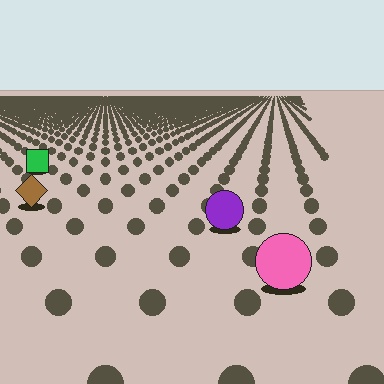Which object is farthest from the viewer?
The green square is farthest from the viewer. It appears smaller and the ground texture around it is denser.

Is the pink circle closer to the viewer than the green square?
Yes. The pink circle is closer — you can tell from the texture gradient: the ground texture is coarser near it.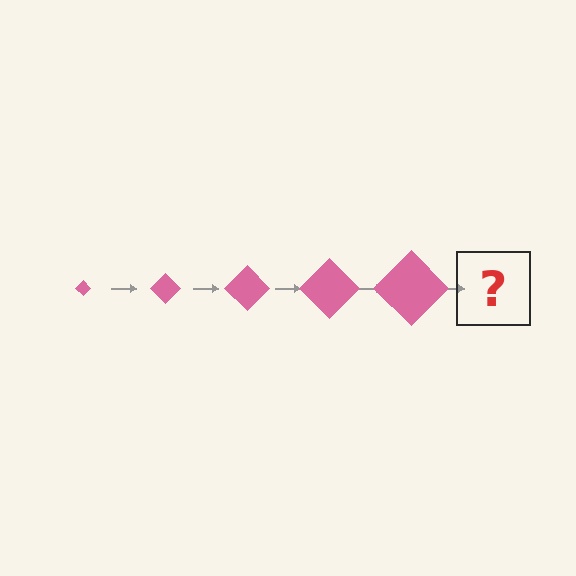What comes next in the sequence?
The next element should be a pink diamond, larger than the previous one.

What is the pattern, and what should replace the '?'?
The pattern is that the diamond gets progressively larger each step. The '?' should be a pink diamond, larger than the previous one.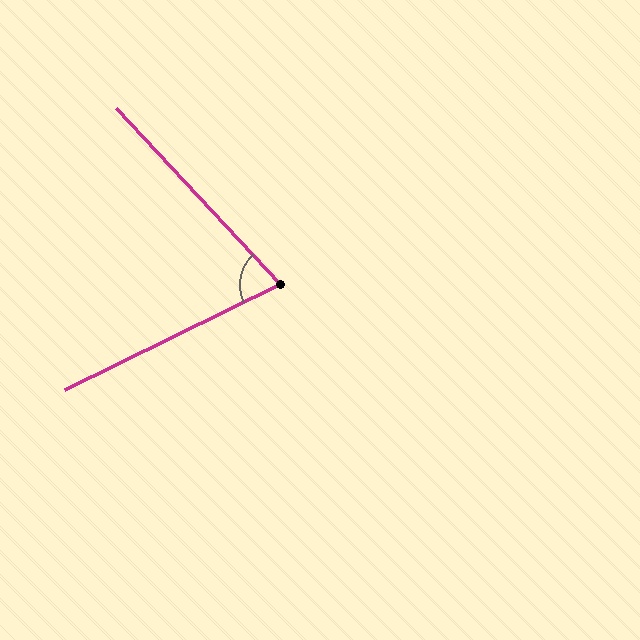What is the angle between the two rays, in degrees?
Approximately 73 degrees.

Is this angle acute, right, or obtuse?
It is acute.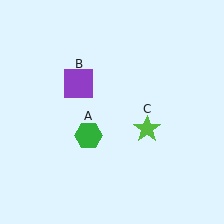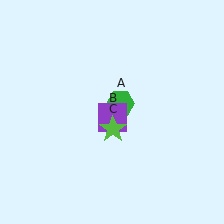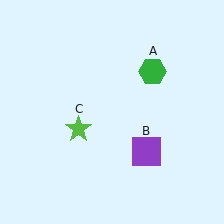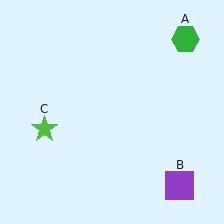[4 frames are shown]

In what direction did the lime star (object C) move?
The lime star (object C) moved left.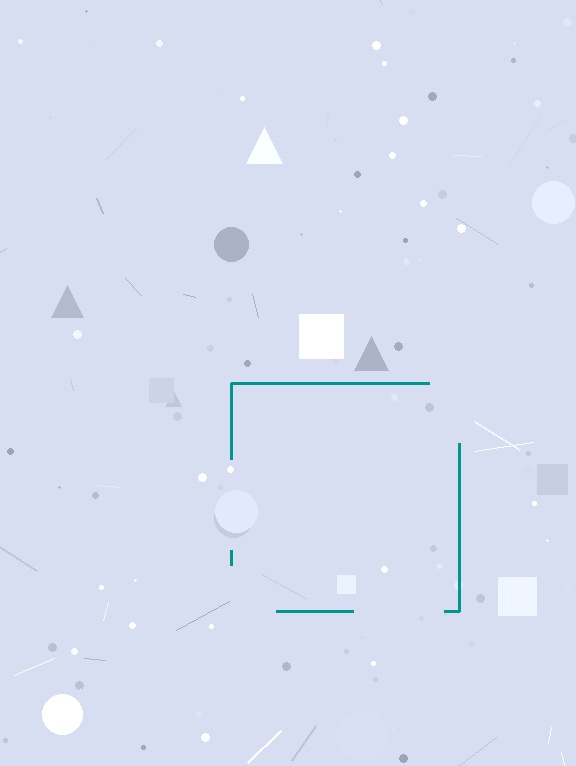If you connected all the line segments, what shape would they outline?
They would outline a square.